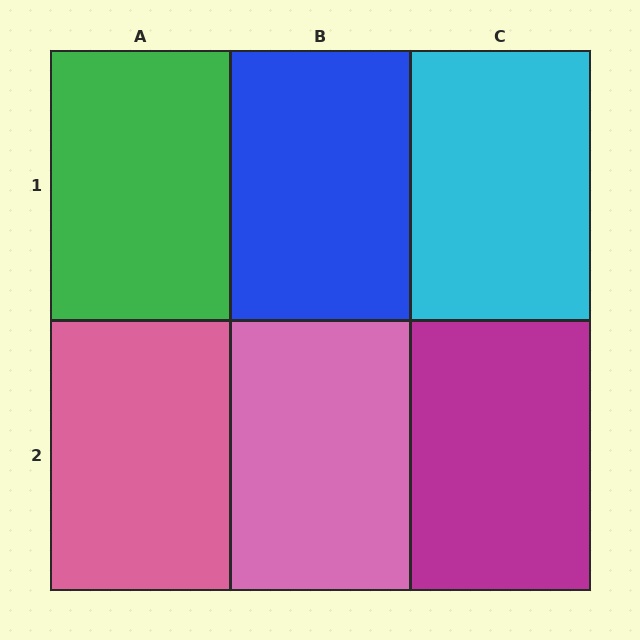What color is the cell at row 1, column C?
Cyan.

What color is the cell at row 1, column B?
Blue.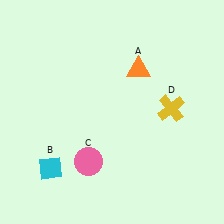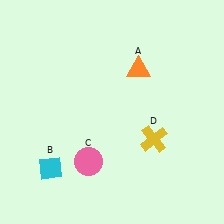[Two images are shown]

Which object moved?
The yellow cross (D) moved down.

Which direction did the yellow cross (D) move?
The yellow cross (D) moved down.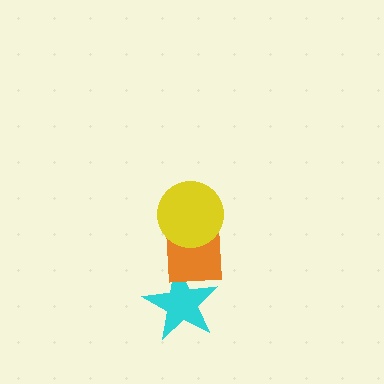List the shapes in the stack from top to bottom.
From top to bottom: the yellow circle, the orange square, the cyan star.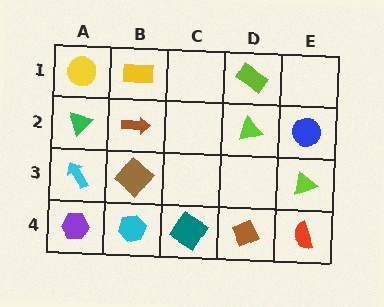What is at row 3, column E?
A lime triangle.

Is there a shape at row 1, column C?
No, that cell is empty.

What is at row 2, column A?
A green triangle.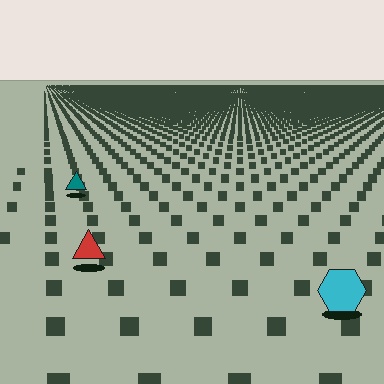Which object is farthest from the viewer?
The teal triangle is farthest from the viewer. It appears smaller and the ground texture around it is denser.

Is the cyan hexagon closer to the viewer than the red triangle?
Yes. The cyan hexagon is closer — you can tell from the texture gradient: the ground texture is coarser near it.